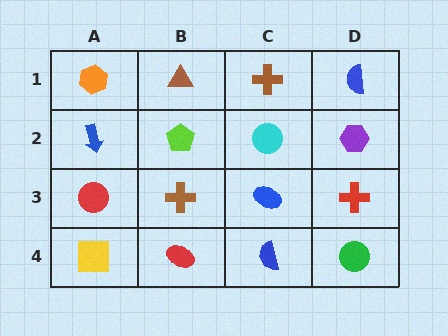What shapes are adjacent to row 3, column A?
A blue arrow (row 2, column A), a yellow square (row 4, column A), a brown cross (row 3, column B).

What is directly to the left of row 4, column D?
A blue semicircle.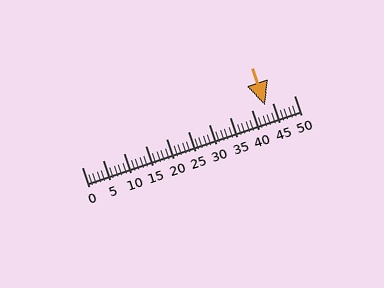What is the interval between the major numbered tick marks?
The major tick marks are spaced 5 units apart.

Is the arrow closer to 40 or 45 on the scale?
The arrow is closer to 45.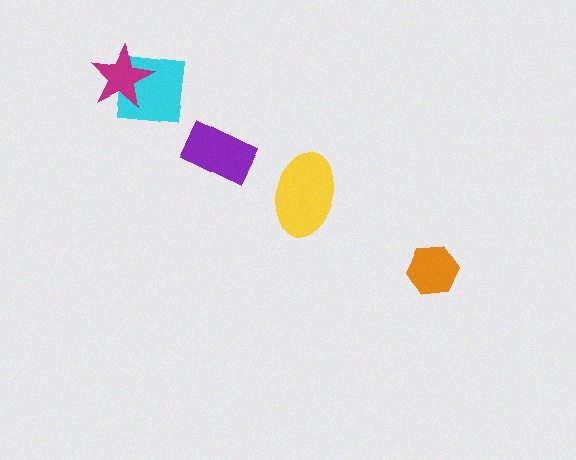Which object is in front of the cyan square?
The magenta star is in front of the cyan square.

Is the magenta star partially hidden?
No, no other shape covers it.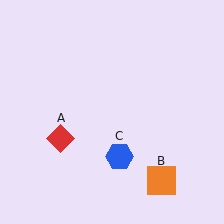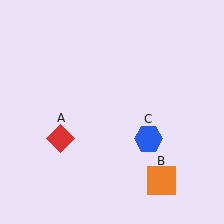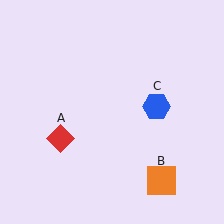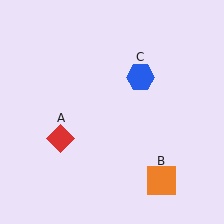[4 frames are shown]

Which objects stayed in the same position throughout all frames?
Red diamond (object A) and orange square (object B) remained stationary.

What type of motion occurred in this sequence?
The blue hexagon (object C) rotated counterclockwise around the center of the scene.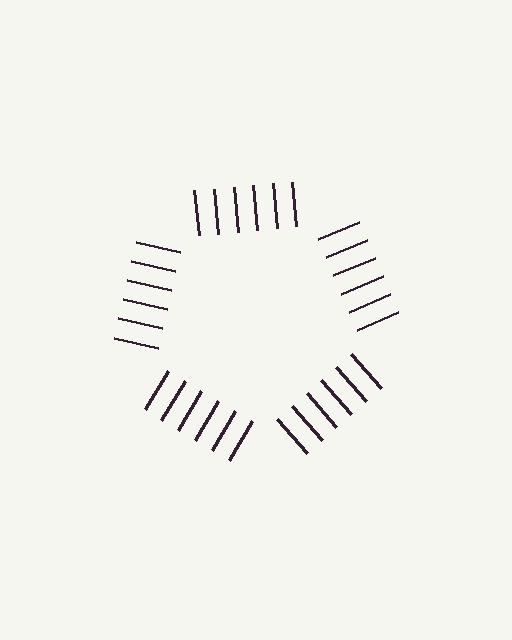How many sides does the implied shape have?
5 sides — the line-ends trace a pentagon.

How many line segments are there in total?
30 — 6 along each of the 5 edges.